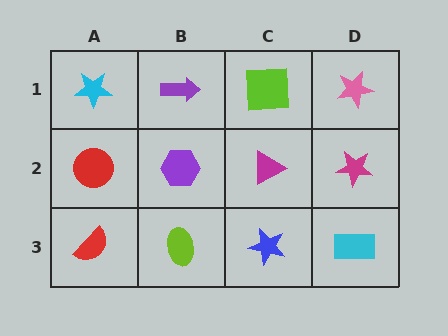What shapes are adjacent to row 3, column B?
A purple hexagon (row 2, column B), a red semicircle (row 3, column A), a blue star (row 3, column C).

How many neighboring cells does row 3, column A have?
2.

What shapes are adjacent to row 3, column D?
A magenta star (row 2, column D), a blue star (row 3, column C).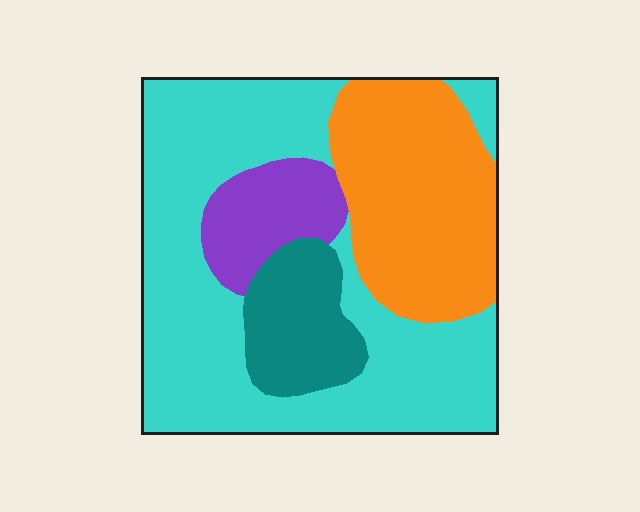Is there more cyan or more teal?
Cyan.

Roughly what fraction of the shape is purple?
Purple covers around 10% of the shape.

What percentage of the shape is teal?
Teal covers around 10% of the shape.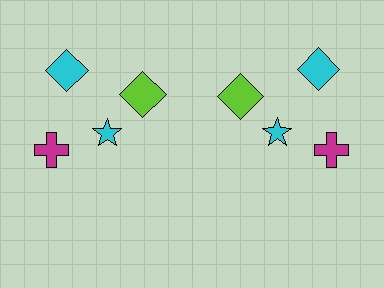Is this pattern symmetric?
Yes, this pattern has bilateral (reflection) symmetry.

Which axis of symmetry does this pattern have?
The pattern has a vertical axis of symmetry running through the center of the image.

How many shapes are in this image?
There are 8 shapes in this image.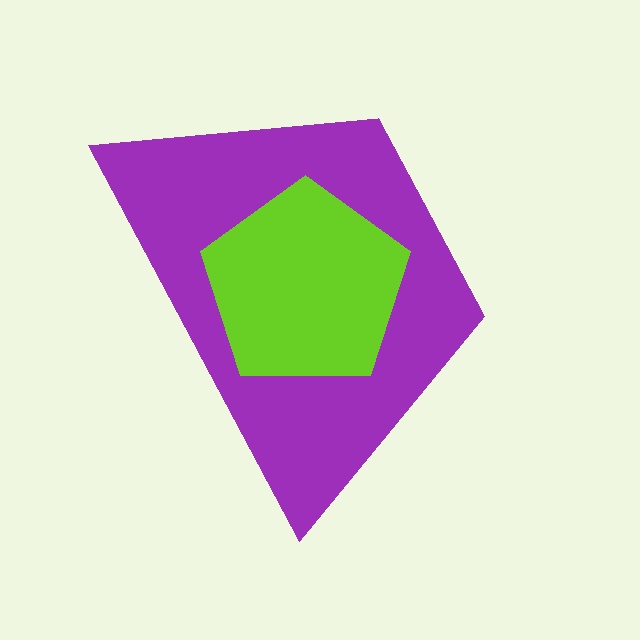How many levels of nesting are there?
2.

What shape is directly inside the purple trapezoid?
The lime pentagon.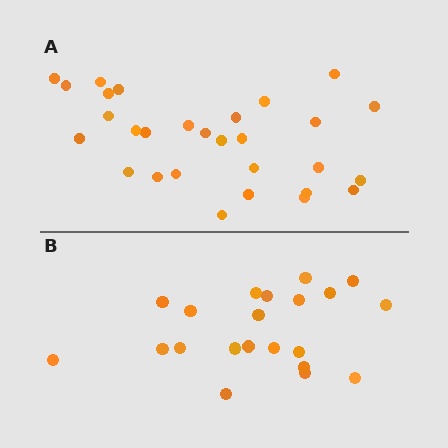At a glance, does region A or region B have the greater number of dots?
Region A (the top region) has more dots.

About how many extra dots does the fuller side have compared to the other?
Region A has roughly 8 or so more dots than region B.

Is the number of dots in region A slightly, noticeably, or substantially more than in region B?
Region A has noticeably more, but not dramatically so. The ratio is roughly 1.4 to 1.